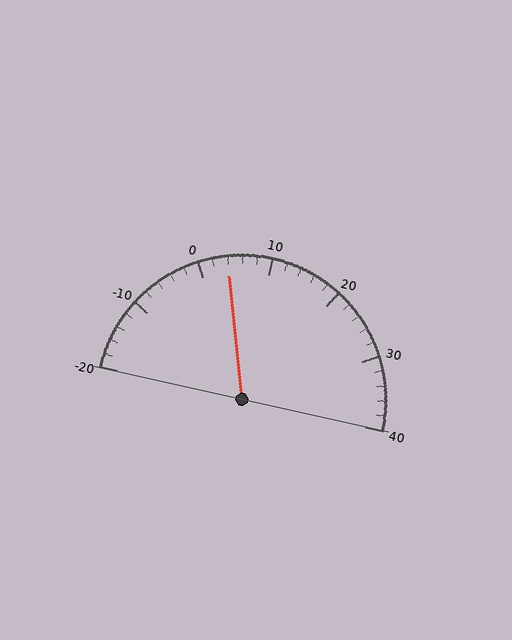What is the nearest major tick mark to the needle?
The nearest major tick mark is 0.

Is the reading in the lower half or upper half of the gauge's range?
The reading is in the lower half of the range (-20 to 40).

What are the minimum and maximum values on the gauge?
The gauge ranges from -20 to 40.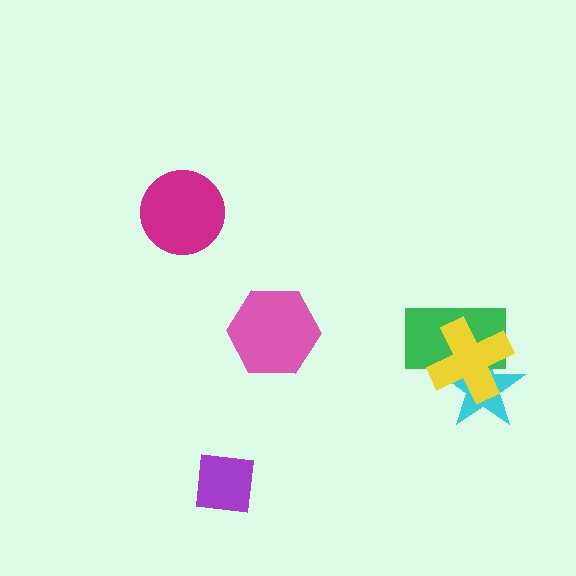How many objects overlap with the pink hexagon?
0 objects overlap with the pink hexagon.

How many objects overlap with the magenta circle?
0 objects overlap with the magenta circle.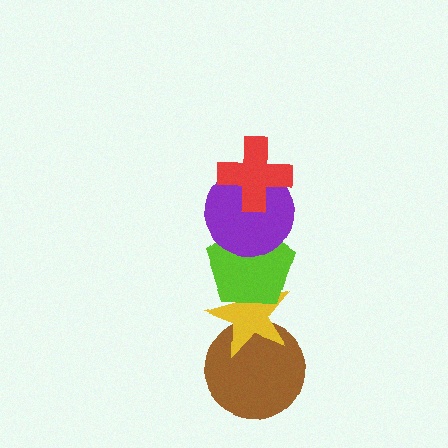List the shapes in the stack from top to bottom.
From top to bottom: the red cross, the purple circle, the lime pentagon, the yellow star, the brown circle.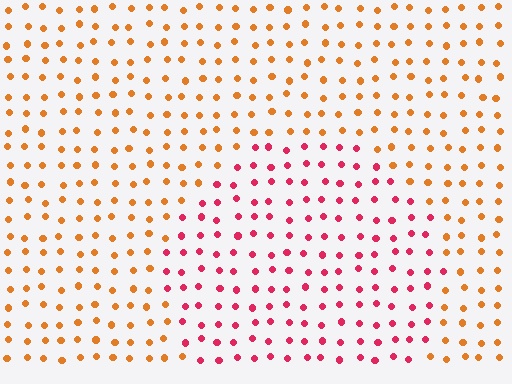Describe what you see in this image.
The image is filled with small orange elements in a uniform arrangement. A circle-shaped region is visible where the elements are tinted to a slightly different hue, forming a subtle color boundary.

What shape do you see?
I see a circle.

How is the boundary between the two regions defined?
The boundary is defined purely by a slight shift in hue (about 46 degrees). Spacing, size, and orientation are identical on both sides.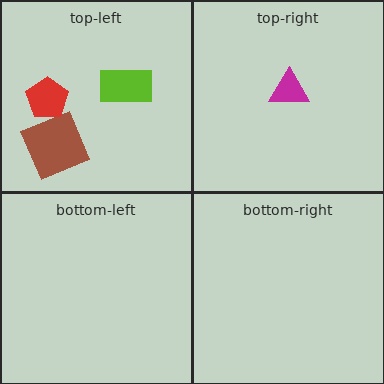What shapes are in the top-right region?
The magenta triangle.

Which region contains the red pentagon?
The top-left region.